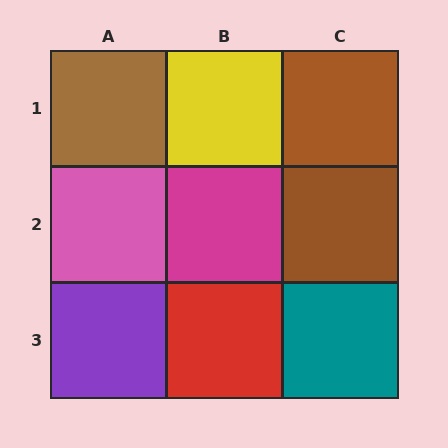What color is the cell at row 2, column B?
Magenta.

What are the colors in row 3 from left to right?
Purple, red, teal.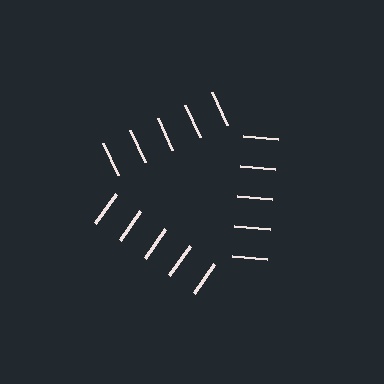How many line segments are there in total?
15 — 5 along each of the 3 edges.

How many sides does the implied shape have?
3 sides — the line-ends trace a triangle.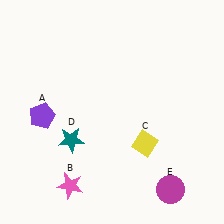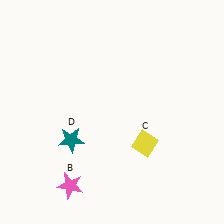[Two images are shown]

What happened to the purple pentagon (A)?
The purple pentagon (A) was removed in Image 2. It was in the bottom-left area of Image 1.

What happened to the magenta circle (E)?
The magenta circle (E) was removed in Image 2. It was in the bottom-right area of Image 1.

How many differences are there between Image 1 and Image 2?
There are 2 differences between the two images.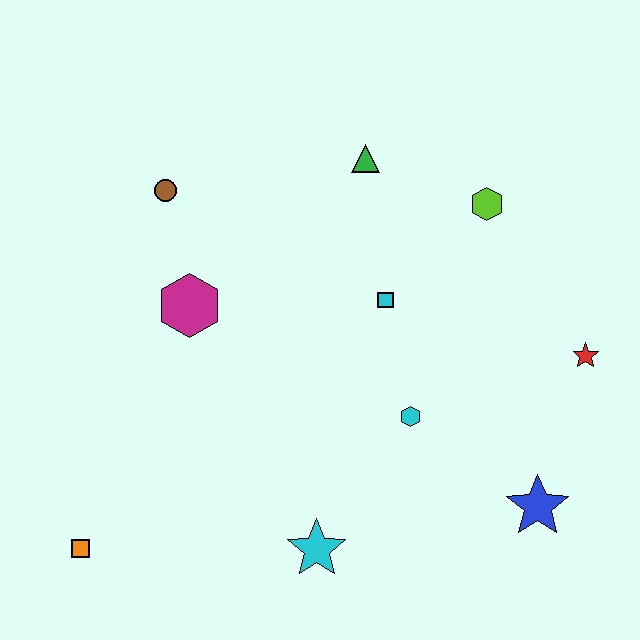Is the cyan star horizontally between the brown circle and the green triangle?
Yes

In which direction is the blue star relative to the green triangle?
The blue star is below the green triangle.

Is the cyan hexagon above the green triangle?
No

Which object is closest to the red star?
The blue star is closest to the red star.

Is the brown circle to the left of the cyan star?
Yes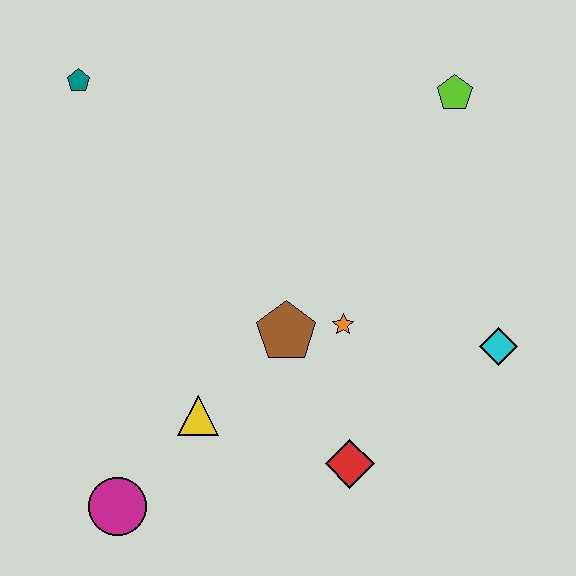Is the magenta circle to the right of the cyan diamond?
No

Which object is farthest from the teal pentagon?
The cyan diamond is farthest from the teal pentagon.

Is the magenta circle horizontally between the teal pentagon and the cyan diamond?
Yes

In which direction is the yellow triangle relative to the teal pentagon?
The yellow triangle is below the teal pentagon.